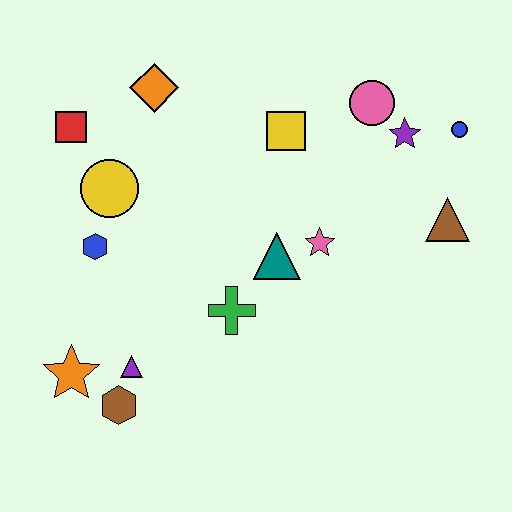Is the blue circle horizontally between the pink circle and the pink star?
No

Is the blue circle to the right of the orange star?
Yes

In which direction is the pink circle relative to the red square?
The pink circle is to the right of the red square.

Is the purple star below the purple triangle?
No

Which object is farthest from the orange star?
The blue circle is farthest from the orange star.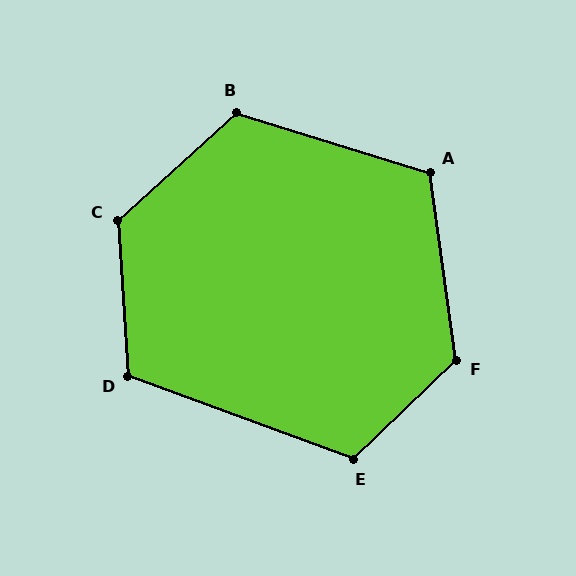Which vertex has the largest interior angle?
C, at approximately 129 degrees.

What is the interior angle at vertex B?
Approximately 120 degrees (obtuse).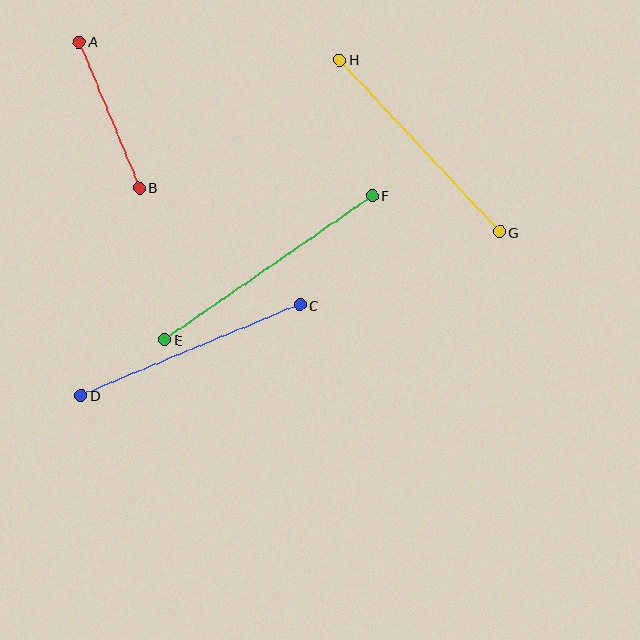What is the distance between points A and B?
The distance is approximately 158 pixels.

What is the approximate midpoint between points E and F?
The midpoint is at approximately (268, 267) pixels.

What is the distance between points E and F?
The distance is approximately 253 pixels.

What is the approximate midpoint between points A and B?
The midpoint is at approximately (109, 115) pixels.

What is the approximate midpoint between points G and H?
The midpoint is at approximately (420, 146) pixels.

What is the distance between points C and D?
The distance is approximately 237 pixels.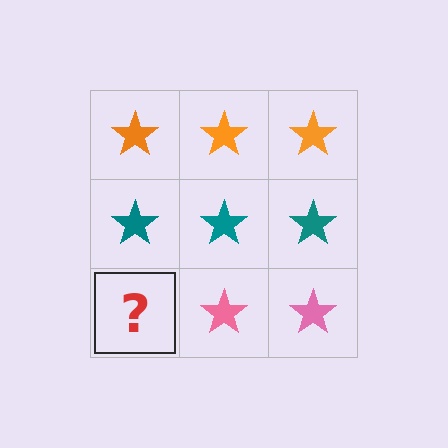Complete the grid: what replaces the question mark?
The question mark should be replaced with a pink star.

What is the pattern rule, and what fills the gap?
The rule is that each row has a consistent color. The gap should be filled with a pink star.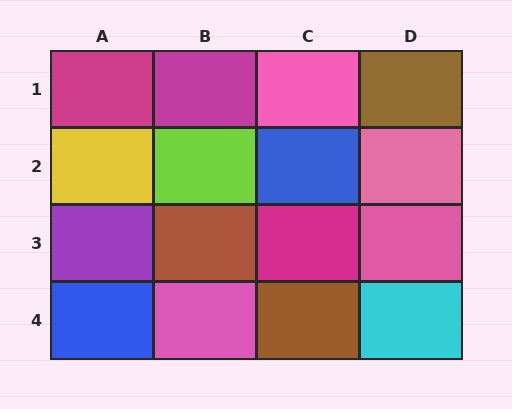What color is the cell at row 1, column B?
Magenta.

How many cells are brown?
3 cells are brown.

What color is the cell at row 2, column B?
Lime.